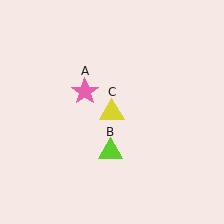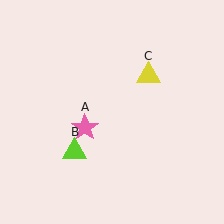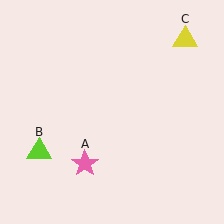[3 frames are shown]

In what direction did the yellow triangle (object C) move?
The yellow triangle (object C) moved up and to the right.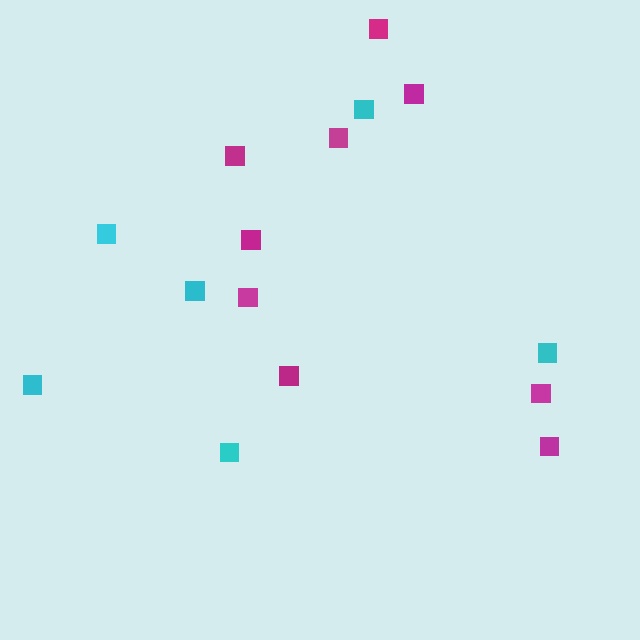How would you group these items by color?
There are 2 groups: one group of magenta squares (9) and one group of cyan squares (6).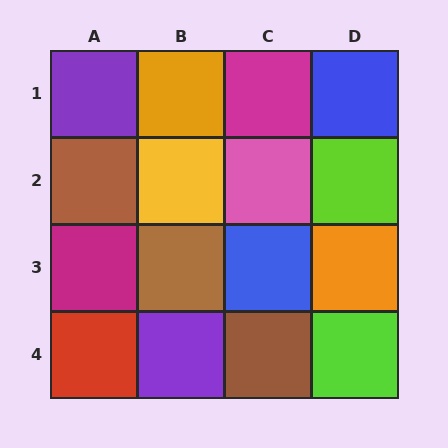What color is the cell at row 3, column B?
Brown.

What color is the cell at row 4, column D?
Lime.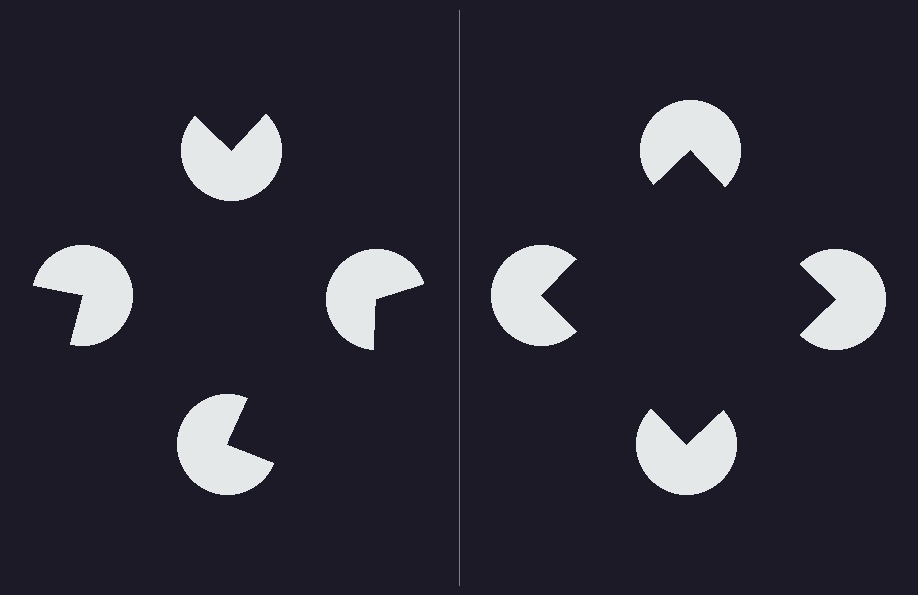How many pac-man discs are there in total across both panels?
8 — 4 on each side.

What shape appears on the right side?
An illusory square.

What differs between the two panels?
The pac-man discs are positioned identically on both sides; only the wedge orientations differ. On the right they align to a square; on the left they are misaligned.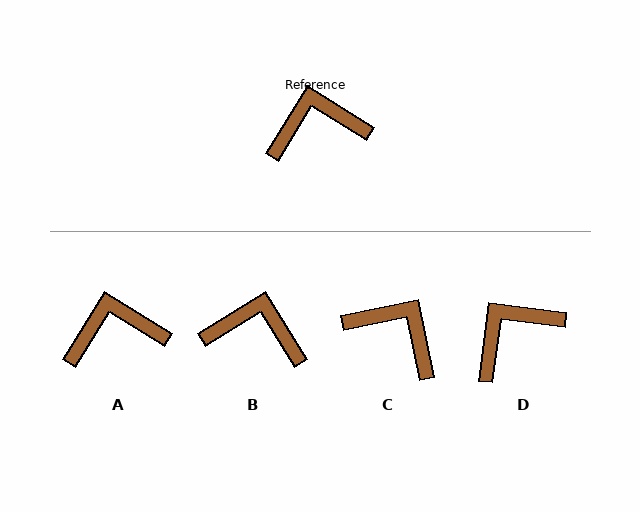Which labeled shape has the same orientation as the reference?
A.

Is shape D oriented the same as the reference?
No, it is off by about 24 degrees.